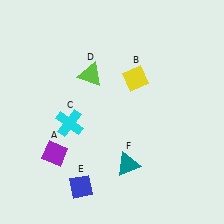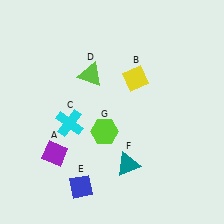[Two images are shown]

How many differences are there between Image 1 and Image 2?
There is 1 difference between the two images.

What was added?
A lime hexagon (G) was added in Image 2.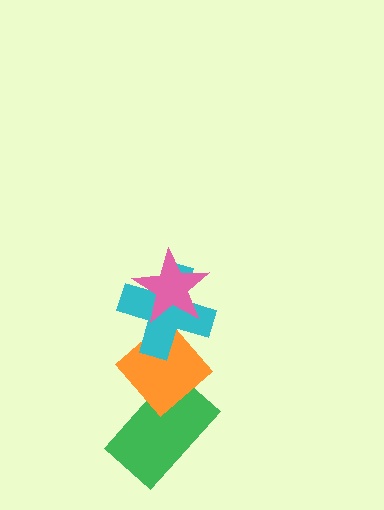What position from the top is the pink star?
The pink star is 1st from the top.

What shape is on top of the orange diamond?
The cyan cross is on top of the orange diamond.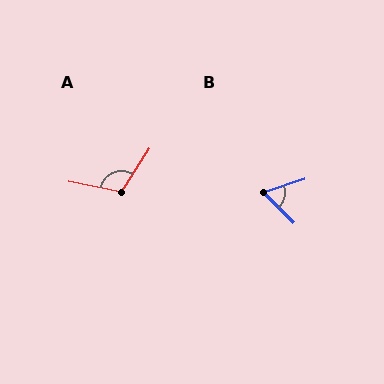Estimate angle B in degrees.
Approximately 63 degrees.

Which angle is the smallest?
B, at approximately 63 degrees.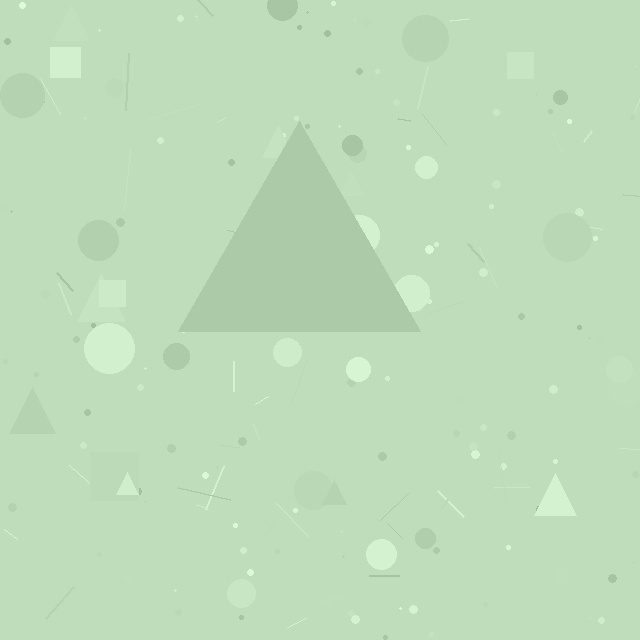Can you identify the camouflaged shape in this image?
The camouflaged shape is a triangle.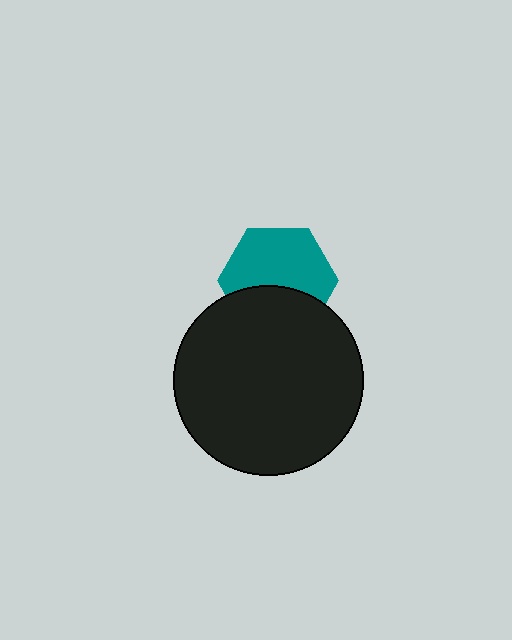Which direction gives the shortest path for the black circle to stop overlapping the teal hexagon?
Moving down gives the shortest separation.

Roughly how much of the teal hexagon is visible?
About half of it is visible (roughly 62%).